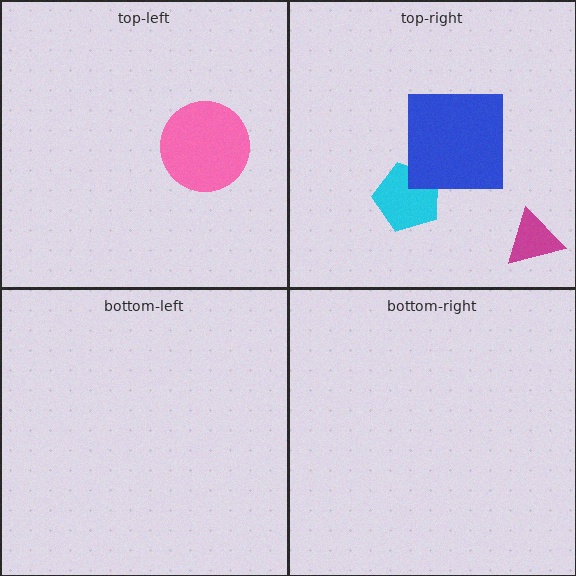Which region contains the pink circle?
The top-left region.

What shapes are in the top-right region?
The cyan pentagon, the magenta triangle, the blue square.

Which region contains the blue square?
The top-right region.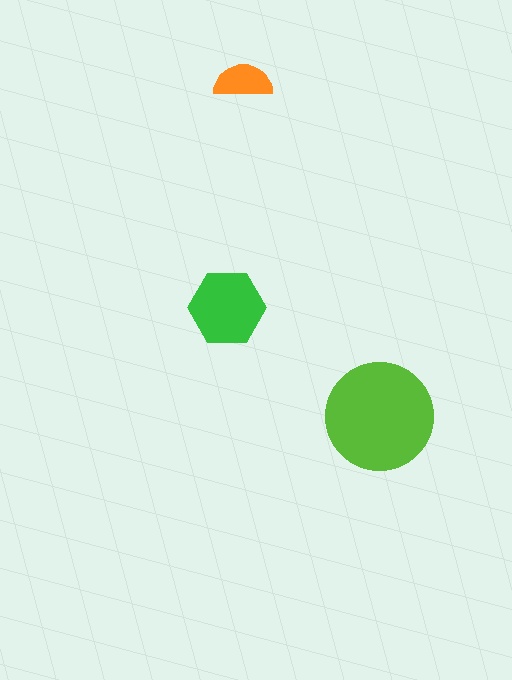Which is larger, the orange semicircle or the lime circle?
The lime circle.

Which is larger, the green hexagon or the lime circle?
The lime circle.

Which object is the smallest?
The orange semicircle.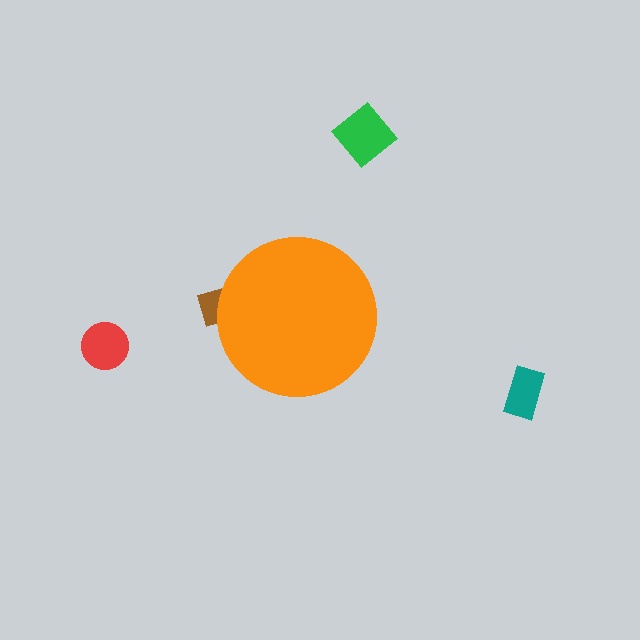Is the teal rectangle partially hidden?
No, the teal rectangle is fully visible.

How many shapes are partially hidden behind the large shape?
1 shape is partially hidden.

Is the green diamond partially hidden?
No, the green diamond is fully visible.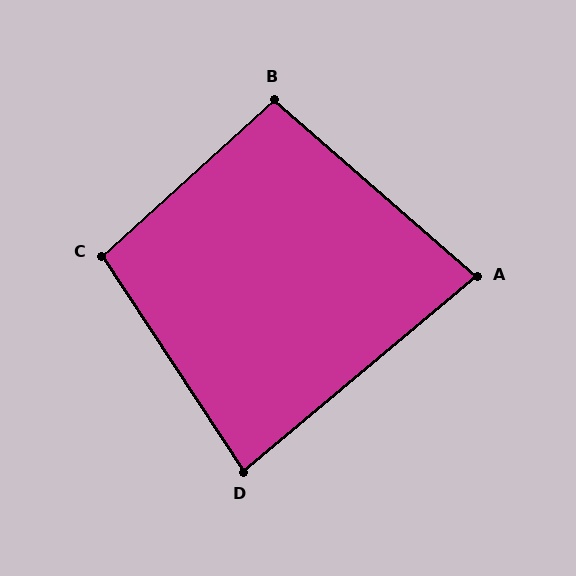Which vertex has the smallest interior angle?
A, at approximately 81 degrees.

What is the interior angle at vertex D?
Approximately 83 degrees (acute).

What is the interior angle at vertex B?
Approximately 97 degrees (obtuse).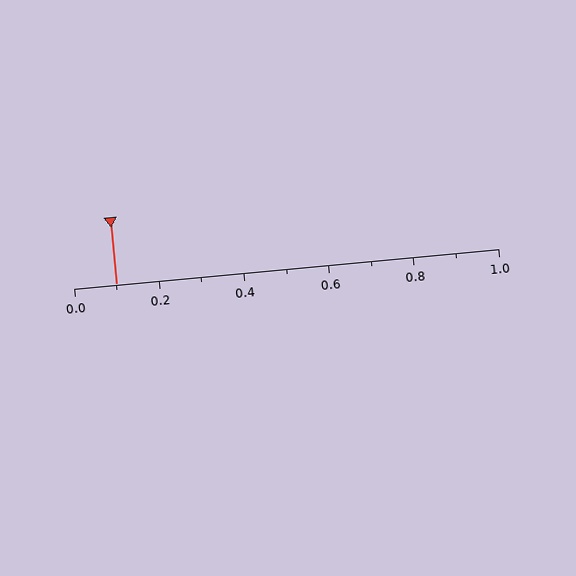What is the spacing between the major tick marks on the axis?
The major ticks are spaced 0.2 apart.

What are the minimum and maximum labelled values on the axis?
The axis runs from 0.0 to 1.0.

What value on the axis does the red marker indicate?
The marker indicates approximately 0.1.